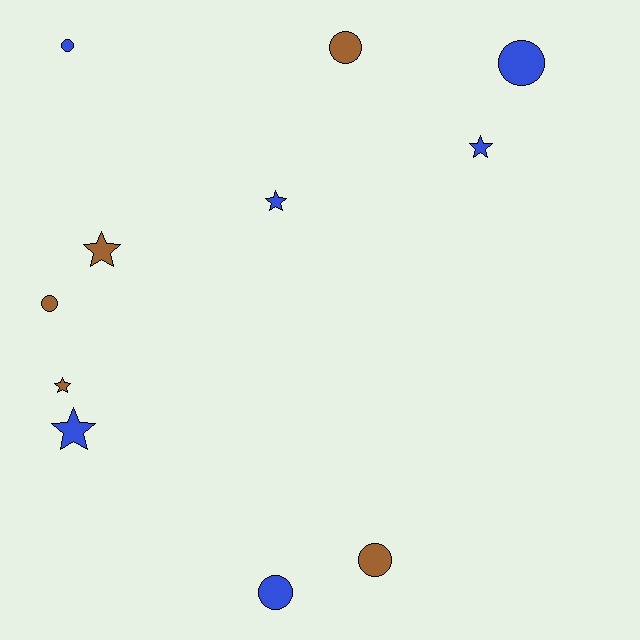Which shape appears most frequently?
Circle, with 6 objects.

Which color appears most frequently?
Blue, with 6 objects.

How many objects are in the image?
There are 11 objects.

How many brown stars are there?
There are 2 brown stars.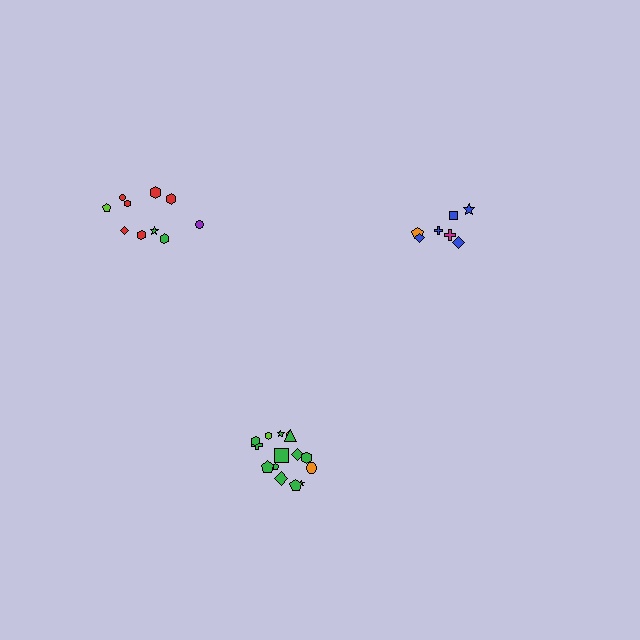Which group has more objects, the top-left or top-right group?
The top-left group.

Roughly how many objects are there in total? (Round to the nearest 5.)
Roughly 30 objects in total.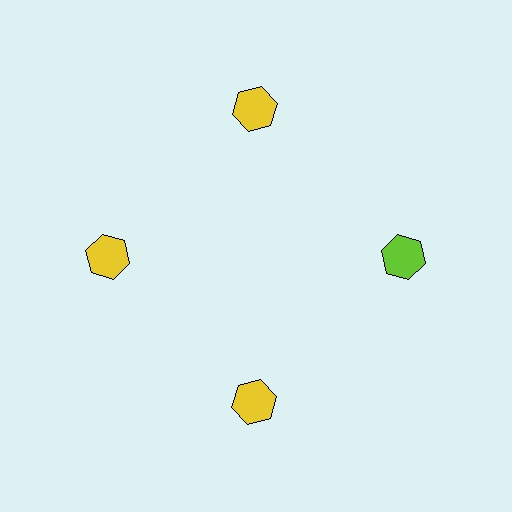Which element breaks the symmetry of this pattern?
The lime hexagon at roughly the 3 o'clock position breaks the symmetry. All other shapes are yellow hexagons.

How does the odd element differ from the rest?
It has a different color: lime instead of yellow.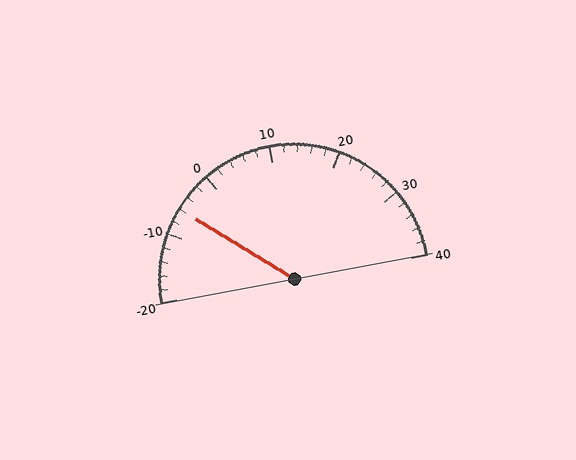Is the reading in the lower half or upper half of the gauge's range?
The reading is in the lower half of the range (-20 to 40).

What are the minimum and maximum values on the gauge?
The gauge ranges from -20 to 40.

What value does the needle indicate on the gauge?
The needle indicates approximately -6.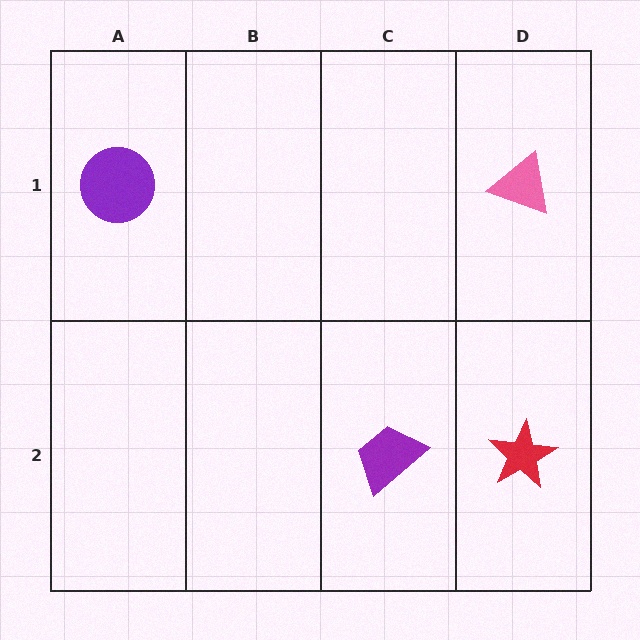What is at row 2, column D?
A red star.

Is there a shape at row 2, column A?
No, that cell is empty.